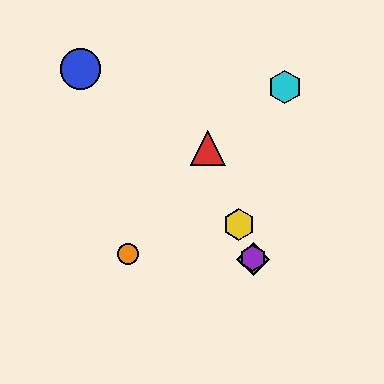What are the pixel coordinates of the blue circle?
The blue circle is at (80, 69).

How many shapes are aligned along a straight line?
4 shapes (the red triangle, the green diamond, the yellow hexagon, the purple hexagon) are aligned along a straight line.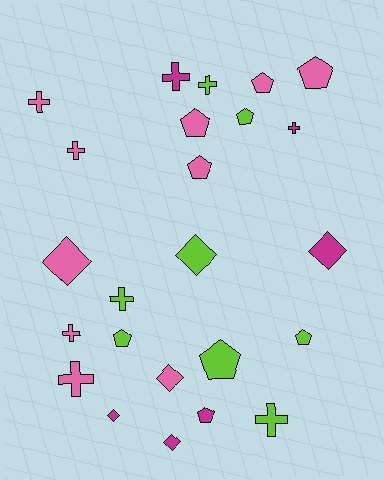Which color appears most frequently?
Pink, with 10 objects.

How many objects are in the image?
There are 24 objects.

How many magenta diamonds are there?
There are 3 magenta diamonds.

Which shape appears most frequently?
Pentagon, with 9 objects.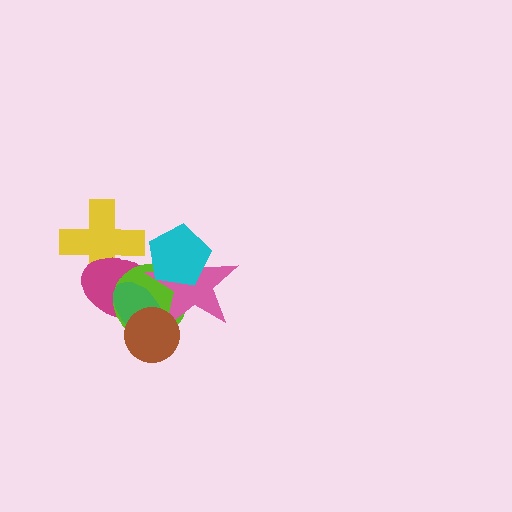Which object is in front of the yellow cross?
The magenta ellipse is in front of the yellow cross.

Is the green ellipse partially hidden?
Yes, it is partially covered by another shape.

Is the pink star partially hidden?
Yes, it is partially covered by another shape.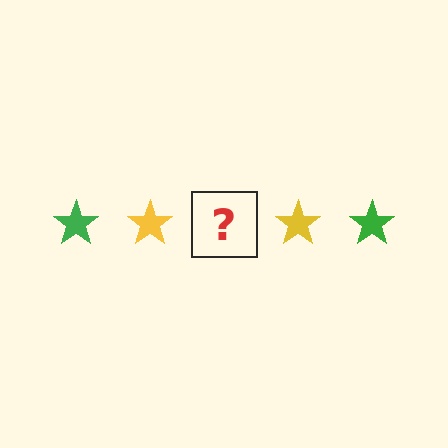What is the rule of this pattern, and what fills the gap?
The rule is that the pattern cycles through green, yellow stars. The gap should be filled with a green star.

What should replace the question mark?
The question mark should be replaced with a green star.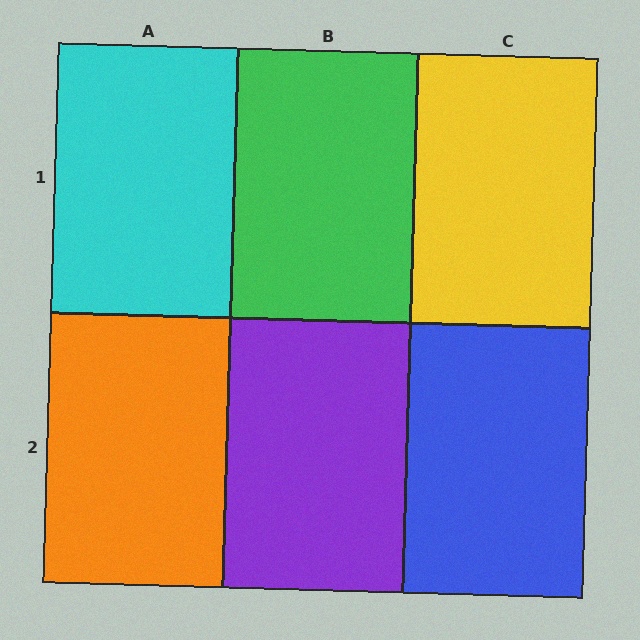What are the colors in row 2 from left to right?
Orange, purple, blue.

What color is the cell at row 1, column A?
Cyan.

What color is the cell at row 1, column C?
Yellow.